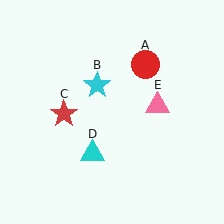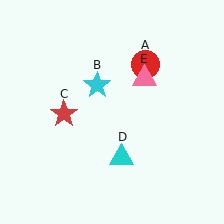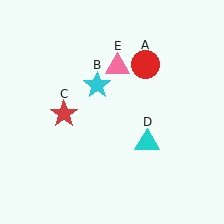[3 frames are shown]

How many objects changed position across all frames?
2 objects changed position: cyan triangle (object D), pink triangle (object E).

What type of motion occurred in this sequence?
The cyan triangle (object D), pink triangle (object E) rotated counterclockwise around the center of the scene.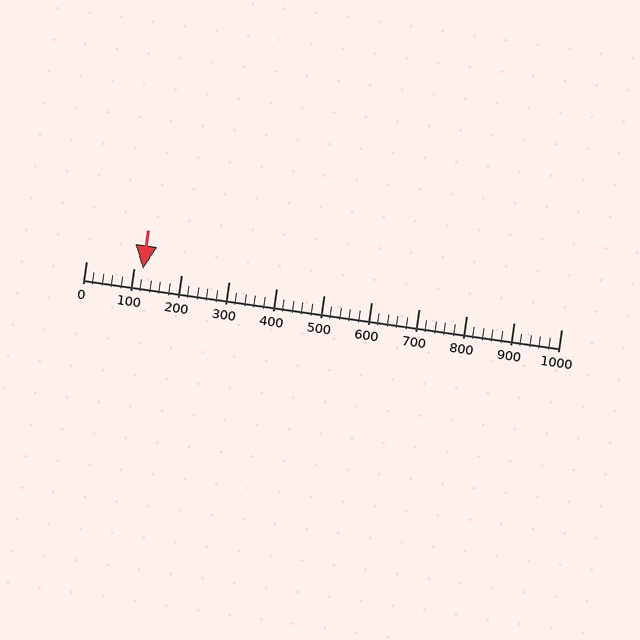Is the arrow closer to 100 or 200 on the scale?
The arrow is closer to 100.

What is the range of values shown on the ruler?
The ruler shows values from 0 to 1000.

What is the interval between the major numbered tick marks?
The major tick marks are spaced 100 units apart.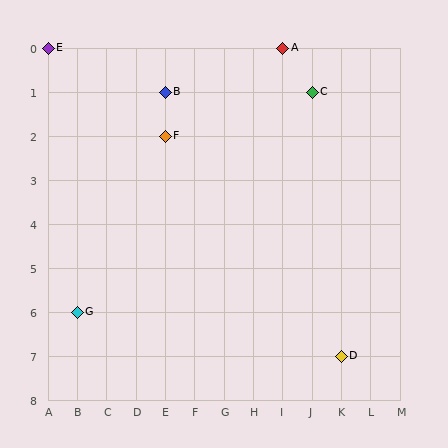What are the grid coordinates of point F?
Point F is at grid coordinates (E, 2).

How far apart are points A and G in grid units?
Points A and G are 7 columns and 6 rows apart (about 9.2 grid units diagonally).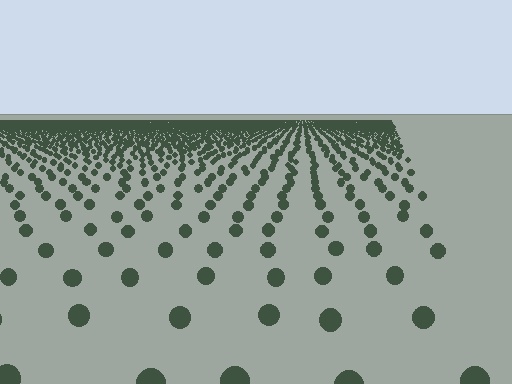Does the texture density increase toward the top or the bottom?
Density increases toward the top.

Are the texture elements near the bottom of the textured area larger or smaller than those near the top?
Larger. Near the bottom, elements are closer to the viewer and appear at a bigger on-screen size.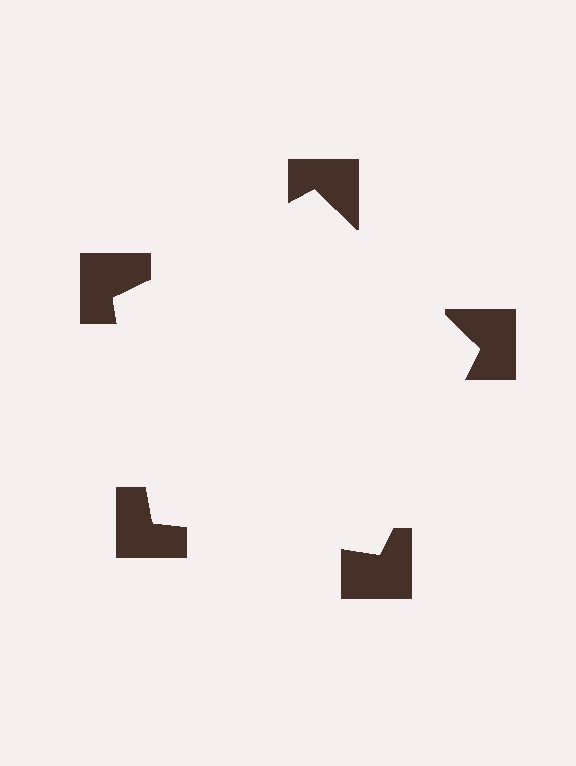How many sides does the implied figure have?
5 sides.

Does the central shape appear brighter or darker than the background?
It typically appears slightly brighter than the background, even though no actual brightness change is drawn.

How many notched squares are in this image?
There are 5 — one at each vertex of the illusory pentagon.